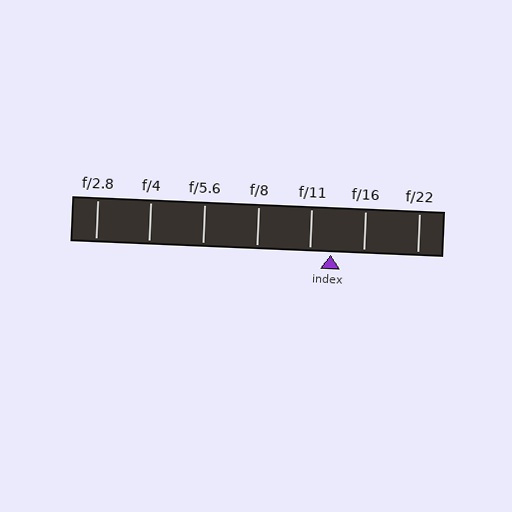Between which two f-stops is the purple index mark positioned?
The index mark is between f/11 and f/16.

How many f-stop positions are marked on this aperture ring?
There are 7 f-stop positions marked.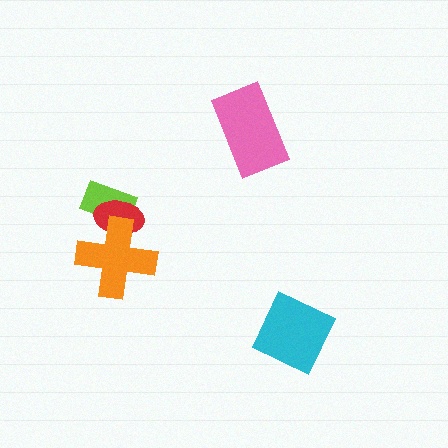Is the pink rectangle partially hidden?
No, no other shape covers it.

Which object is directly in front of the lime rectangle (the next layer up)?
The red ellipse is directly in front of the lime rectangle.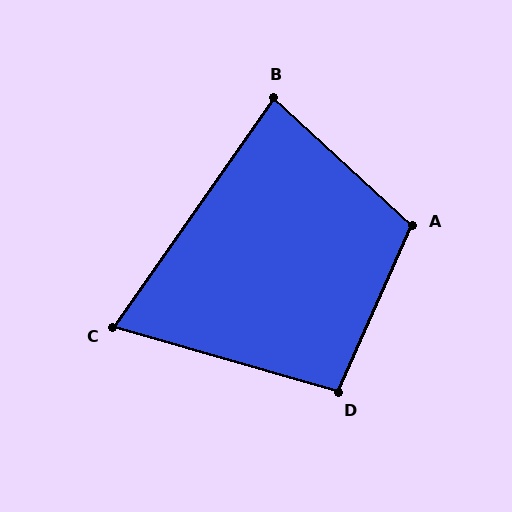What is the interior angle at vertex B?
Approximately 82 degrees (acute).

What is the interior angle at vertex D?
Approximately 98 degrees (obtuse).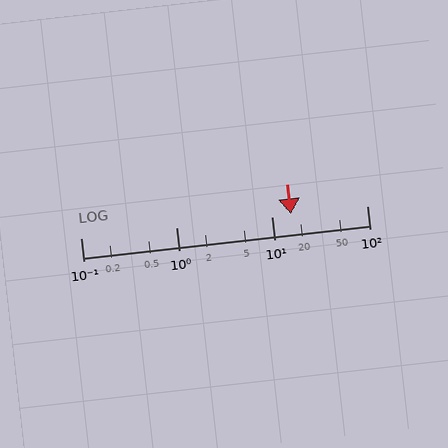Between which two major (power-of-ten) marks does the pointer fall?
The pointer is between 10 and 100.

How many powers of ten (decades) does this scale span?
The scale spans 3 decades, from 0.1 to 100.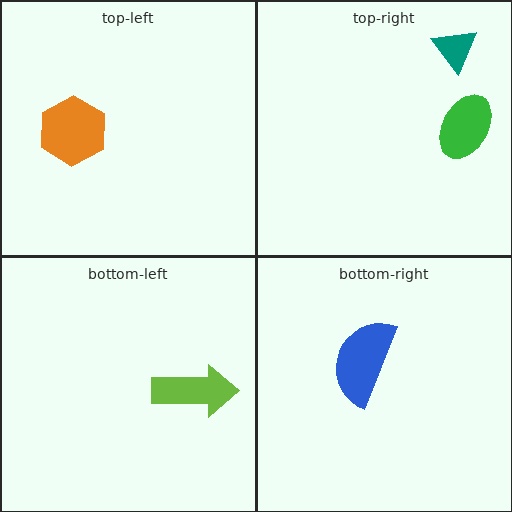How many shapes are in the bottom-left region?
1.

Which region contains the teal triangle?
The top-right region.